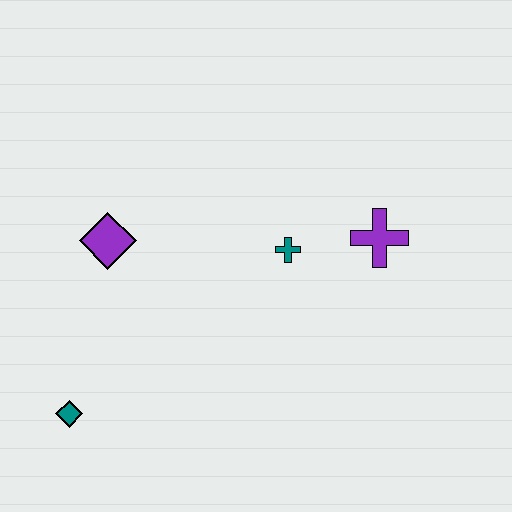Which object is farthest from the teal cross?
The teal diamond is farthest from the teal cross.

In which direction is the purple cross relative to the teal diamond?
The purple cross is to the right of the teal diamond.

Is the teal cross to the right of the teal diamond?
Yes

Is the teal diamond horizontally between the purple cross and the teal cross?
No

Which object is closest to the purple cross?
The teal cross is closest to the purple cross.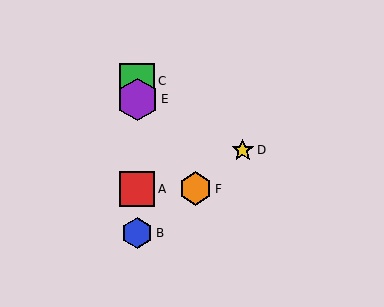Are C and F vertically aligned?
No, C is at x≈137 and F is at x≈196.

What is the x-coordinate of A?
Object A is at x≈137.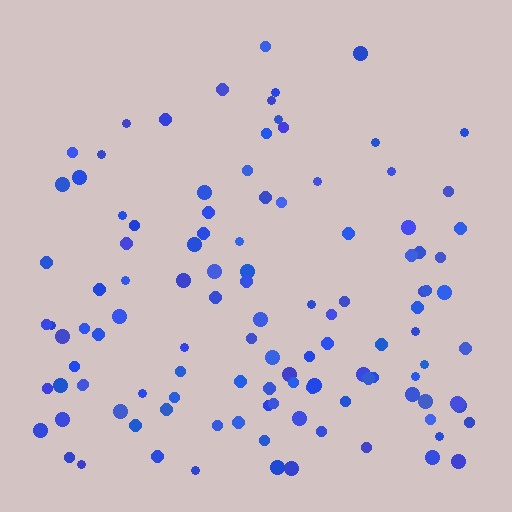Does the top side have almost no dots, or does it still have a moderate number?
Still a moderate number, just noticeably fewer than the bottom.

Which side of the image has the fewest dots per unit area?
The top.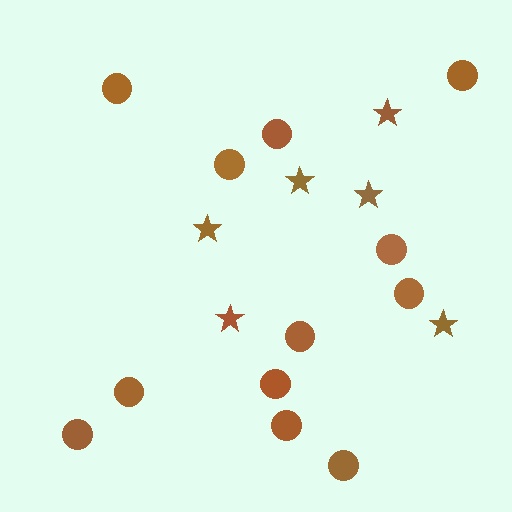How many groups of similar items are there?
There are 2 groups: one group of circles (12) and one group of stars (6).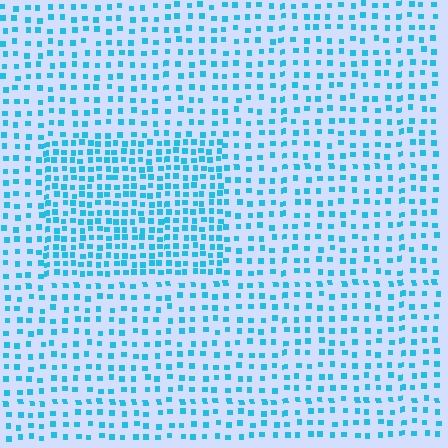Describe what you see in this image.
The image contains small cyan elements arranged at two different densities. A rectangle-shaped region is visible where the elements are more densely packed than the surrounding area.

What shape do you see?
I see a rectangle.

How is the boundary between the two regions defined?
The boundary is defined by a change in element density (approximately 1.8x ratio). All elements are the same color, size, and shape.